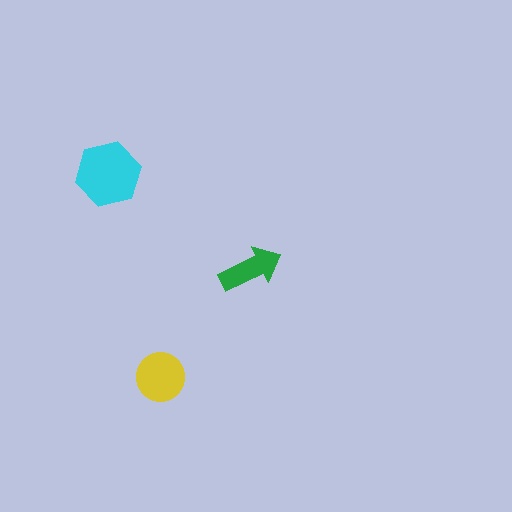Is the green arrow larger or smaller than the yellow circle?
Smaller.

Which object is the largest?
The cyan hexagon.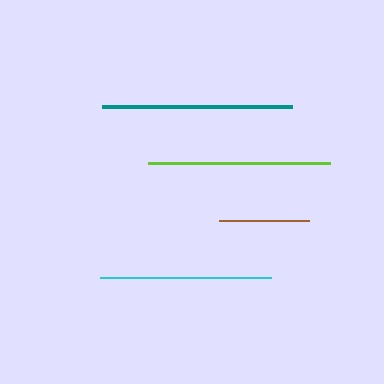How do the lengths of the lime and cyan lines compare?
The lime and cyan lines are approximately the same length.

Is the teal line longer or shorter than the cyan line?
The teal line is longer than the cyan line.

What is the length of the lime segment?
The lime segment is approximately 182 pixels long.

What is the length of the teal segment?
The teal segment is approximately 190 pixels long.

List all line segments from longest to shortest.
From longest to shortest: teal, lime, cyan, brown.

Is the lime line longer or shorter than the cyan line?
The lime line is longer than the cyan line.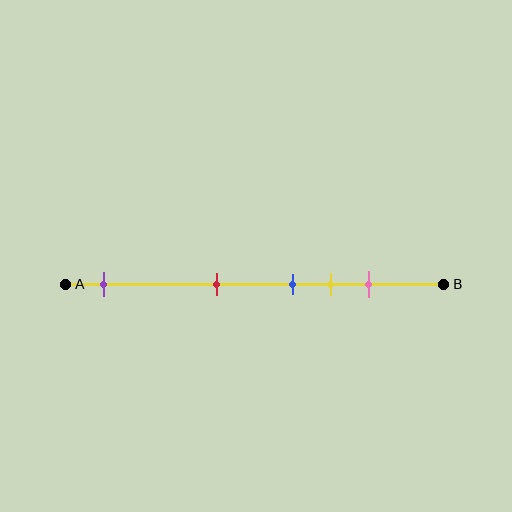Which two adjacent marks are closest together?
The blue and yellow marks are the closest adjacent pair.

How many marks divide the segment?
There are 5 marks dividing the segment.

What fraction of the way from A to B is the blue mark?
The blue mark is approximately 60% (0.6) of the way from A to B.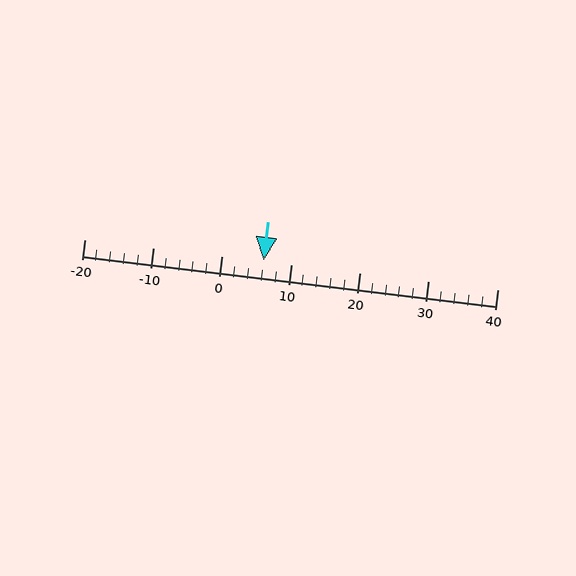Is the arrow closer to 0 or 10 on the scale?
The arrow is closer to 10.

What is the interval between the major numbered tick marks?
The major tick marks are spaced 10 units apart.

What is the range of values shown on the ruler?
The ruler shows values from -20 to 40.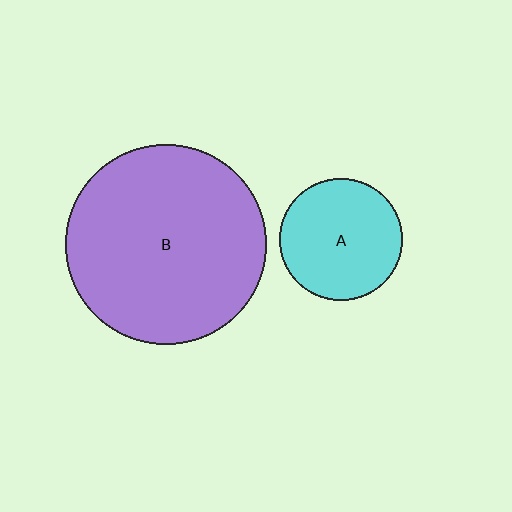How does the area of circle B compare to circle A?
Approximately 2.7 times.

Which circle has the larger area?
Circle B (purple).